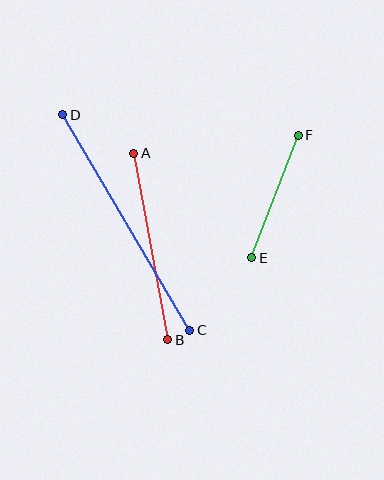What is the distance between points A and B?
The distance is approximately 190 pixels.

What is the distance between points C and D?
The distance is approximately 250 pixels.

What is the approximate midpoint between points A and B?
The midpoint is at approximately (151, 246) pixels.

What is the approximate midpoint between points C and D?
The midpoint is at approximately (126, 223) pixels.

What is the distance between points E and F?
The distance is approximately 131 pixels.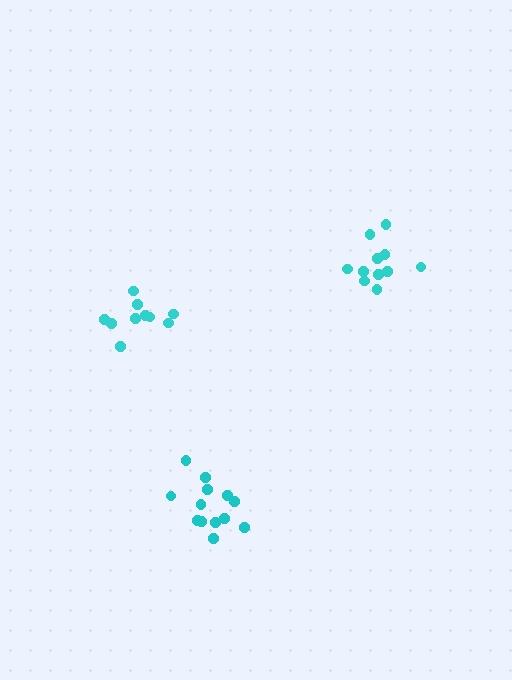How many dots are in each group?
Group 1: 13 dots, Group 2: 10 dots, Group 3: 11 dots (34 total).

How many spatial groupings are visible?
There are 3 spatial groupings.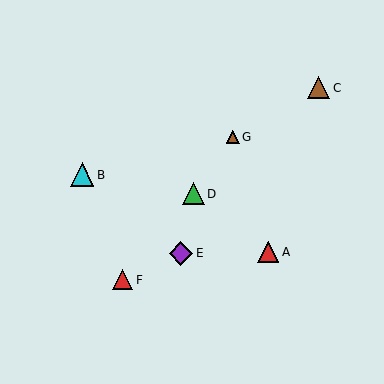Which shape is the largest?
The purple diamond (labeled E) is the largest.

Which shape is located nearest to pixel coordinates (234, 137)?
The brown triangle (labeled G) at (233, 137) is nearest to that location.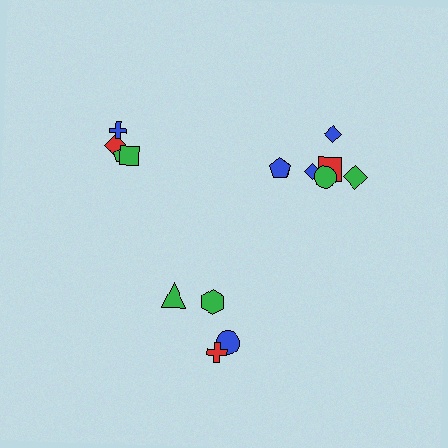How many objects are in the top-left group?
There are 4 objects.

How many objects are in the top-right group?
There are 7 objects.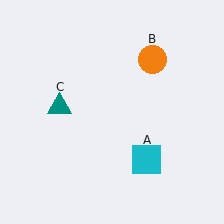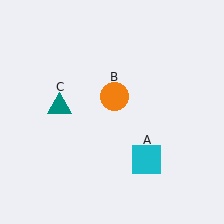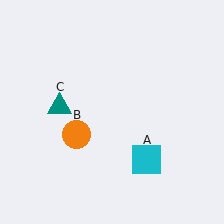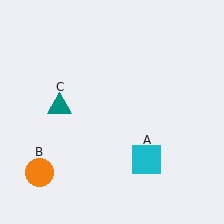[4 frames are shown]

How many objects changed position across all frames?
1 object changed position: orange circle (object B).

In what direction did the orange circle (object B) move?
The orange circle (object B) moved down and to the left.